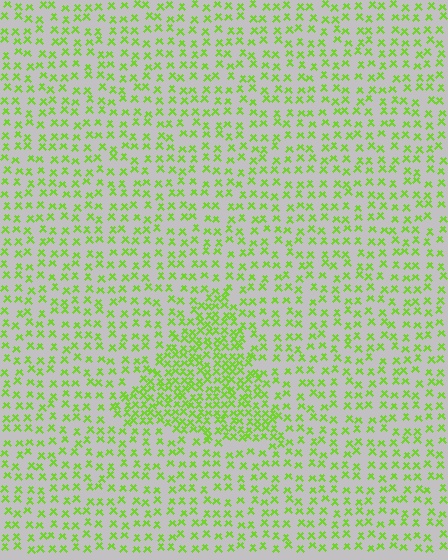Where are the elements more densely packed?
The elements are more densely packed inside the triangle boundary.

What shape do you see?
I see a triangle.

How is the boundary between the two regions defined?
The boundary is defined by a change in element density (approximately 2.1x ratio). All elements are the same color, size, and shape.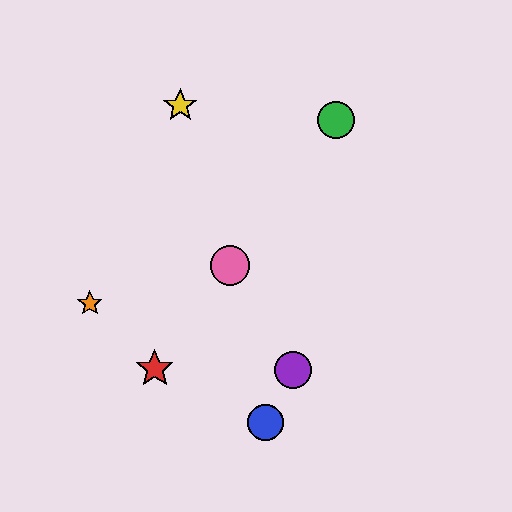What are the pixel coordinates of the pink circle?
The pink circle is at (230, 265).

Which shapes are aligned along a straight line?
The red star, the green circle, the cyan star, the pink circle are aligned along a straight line.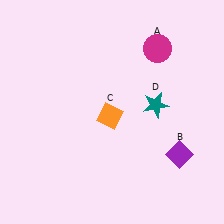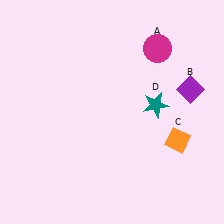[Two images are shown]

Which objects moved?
The objects that moved are: the purple diamond (B), the orange diamond (C).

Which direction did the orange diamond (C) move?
The orange diamond (C) moved right.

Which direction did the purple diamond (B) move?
The purple diamond (B) moved up.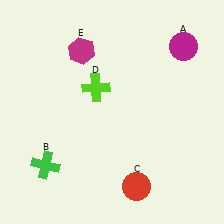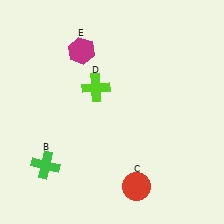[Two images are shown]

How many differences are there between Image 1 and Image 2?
There is 1 difference between the two images.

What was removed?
The magenta circle (A) was removed in Image 2.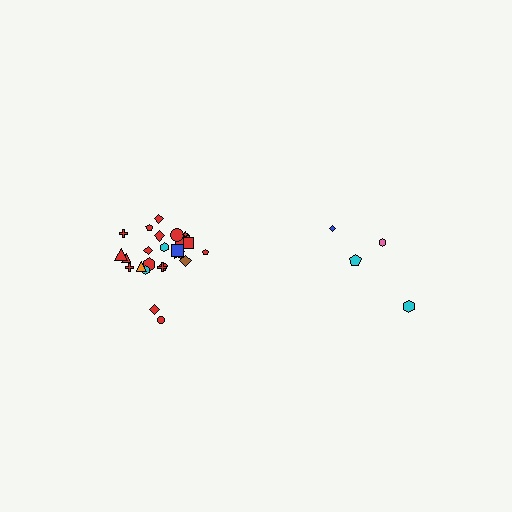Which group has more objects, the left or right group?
The left group.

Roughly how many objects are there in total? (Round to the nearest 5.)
Roughly 30 objects in total.